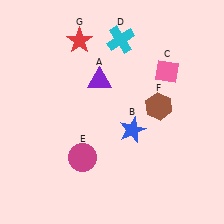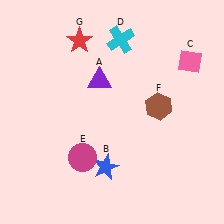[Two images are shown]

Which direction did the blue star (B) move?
The blue star (B) moved down.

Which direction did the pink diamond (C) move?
The pink diamond (C) moved right.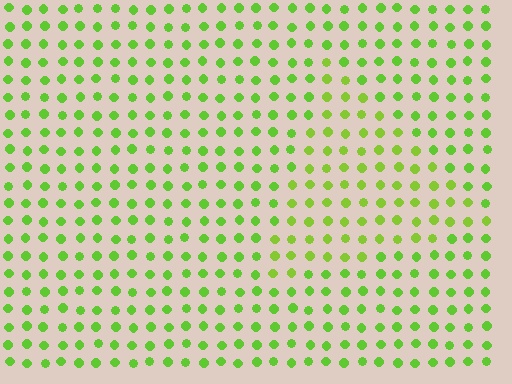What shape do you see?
I see a triangle.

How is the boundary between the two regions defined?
The boundary is defined purely by a slight shift in hue (about 15 degrees). Spacing, size, and orientation are identical on both sides.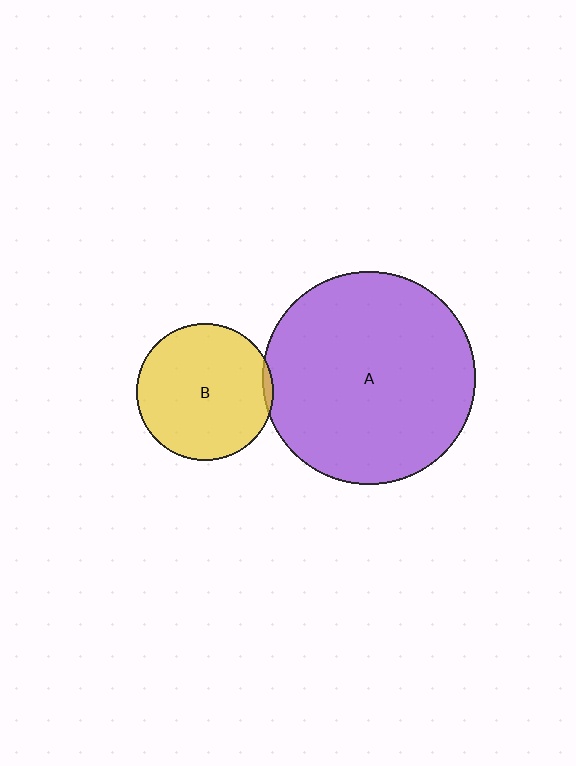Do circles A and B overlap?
Yes.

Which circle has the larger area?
Circle A (purple).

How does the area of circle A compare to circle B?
Approximately 2.4 times.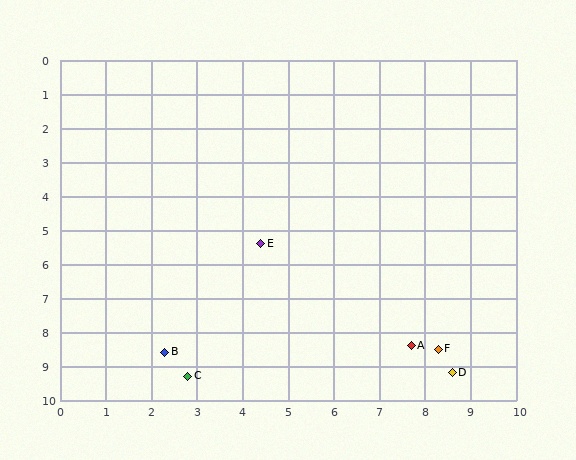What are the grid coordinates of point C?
Point C is at approximately (2.8, 9.3).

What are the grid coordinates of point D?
Point D is at approximately (8.6, 9.2).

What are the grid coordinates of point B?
Point B is at approximately (2.3, 8.6).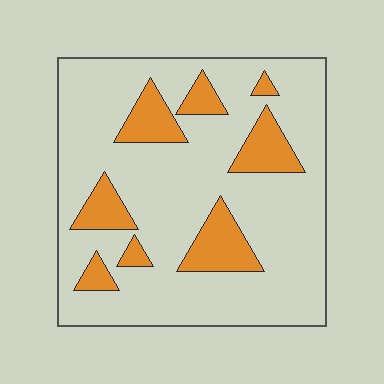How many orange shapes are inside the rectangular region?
8.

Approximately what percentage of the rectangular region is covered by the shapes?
Approximately 20%.